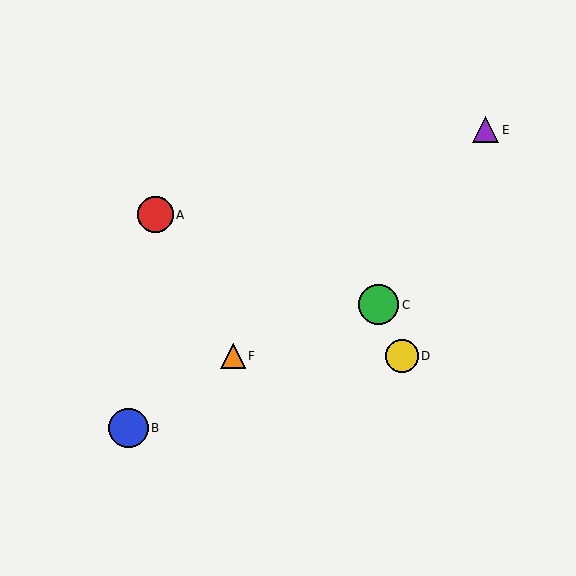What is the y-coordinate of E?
Object E is at y≈130.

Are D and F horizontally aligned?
Yes, both are at y≈356.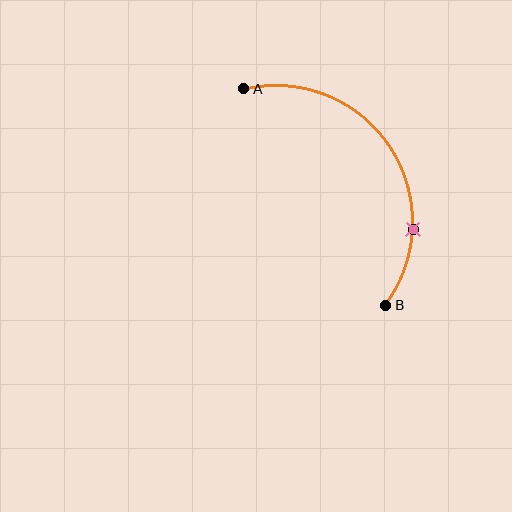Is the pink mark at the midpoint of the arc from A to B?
No. The pink mark lies on the arc but is closer to endpoint B. The arc midpoint would be at the point on the curve equidistant along the arc from both A and B.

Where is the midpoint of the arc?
The arc midpoint is the point on the curve farthest from the straight line joining A and B. It sits to the right of that line.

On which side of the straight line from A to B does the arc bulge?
The arc bulges to the right of the straight line connecting A and B.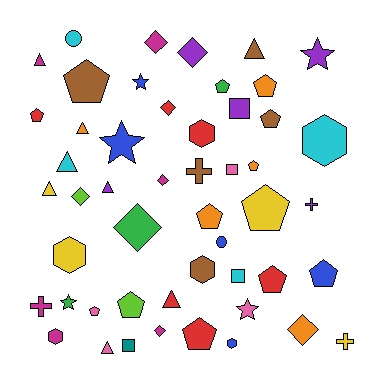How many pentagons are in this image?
There are 13 pentagons.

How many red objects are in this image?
There are 6 red objects.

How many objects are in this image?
There are 50 objects.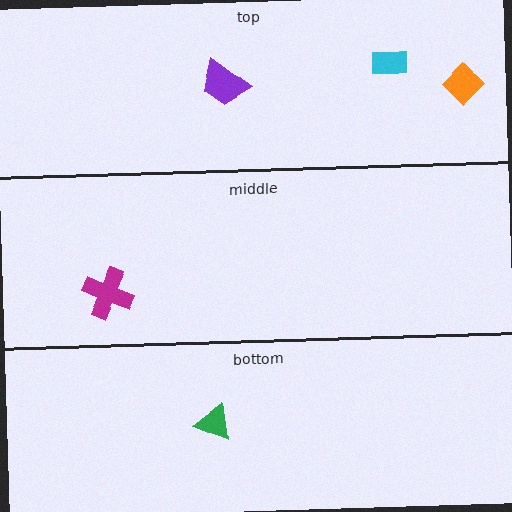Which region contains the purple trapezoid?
The top region.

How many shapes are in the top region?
3.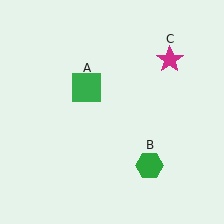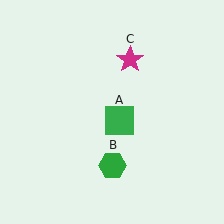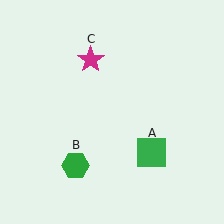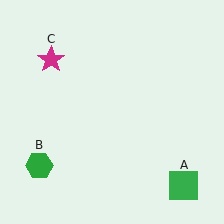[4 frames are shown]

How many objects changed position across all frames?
3 objects changed position: green square (object A), green hexagon (object B), magenta star (object C).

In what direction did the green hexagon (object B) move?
The green hexagon (object B) moved left.